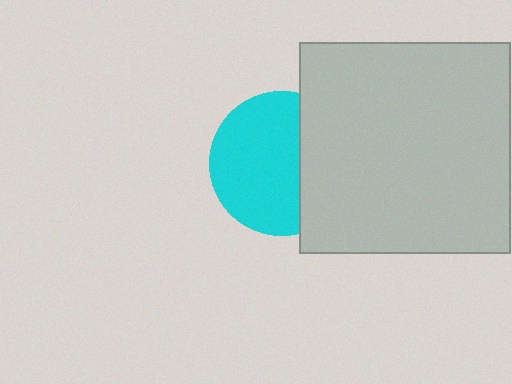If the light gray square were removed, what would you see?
You would see the complete cyan circle.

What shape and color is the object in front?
The object in front is a light gray square.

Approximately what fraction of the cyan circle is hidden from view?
Roughly 35% of the cyan circle is hidden behind the light gray square.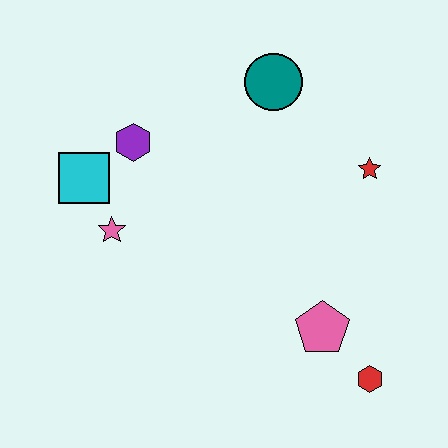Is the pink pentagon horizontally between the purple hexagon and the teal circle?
No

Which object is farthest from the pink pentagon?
The cyan square is farthest from the pink pentagon.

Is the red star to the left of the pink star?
No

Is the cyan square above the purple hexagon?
No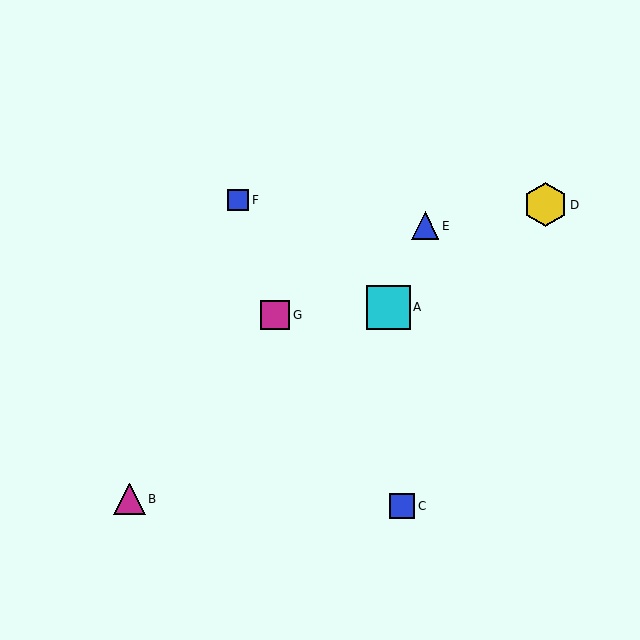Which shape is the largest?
The yellow hexagon (labeled D) is the largest.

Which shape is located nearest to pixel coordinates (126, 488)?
The magenta triangle (labeled B) at (129, 499) is nearest to that location.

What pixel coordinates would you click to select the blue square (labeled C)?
Click at (402, 506) to select the blue square C.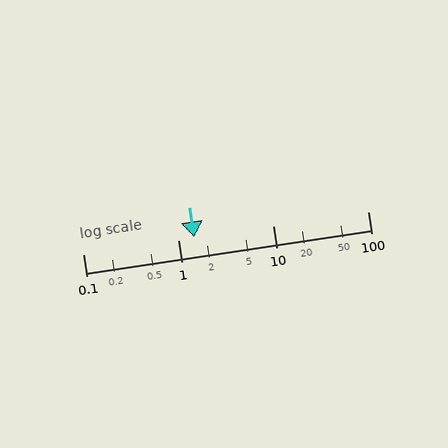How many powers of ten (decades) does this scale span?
The scale spans 3 decades, from 0.1 to 100.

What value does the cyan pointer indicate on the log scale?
The pointer indicates approximately 1.5.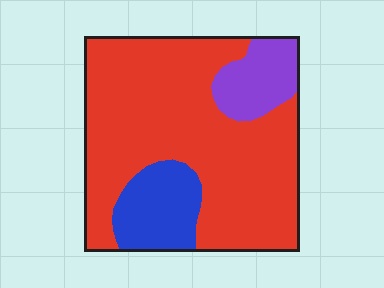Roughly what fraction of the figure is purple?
Purple covers 12% of the figure.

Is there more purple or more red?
Red.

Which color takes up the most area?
Red, at roughly 75%.